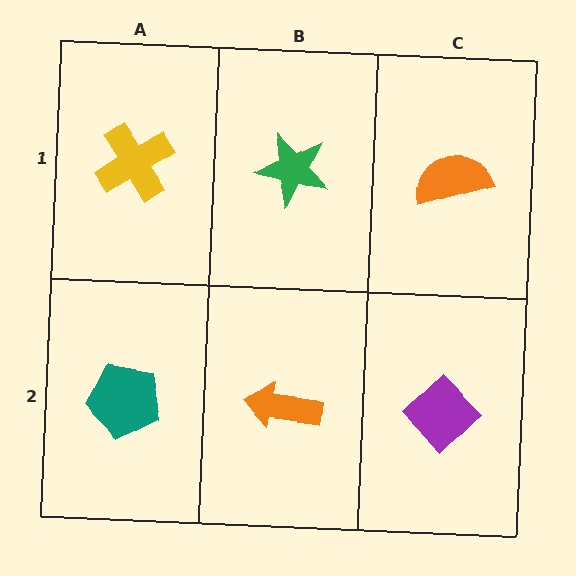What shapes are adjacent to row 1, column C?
A purple diamond (row 2, column C), a green star (row 1, column B).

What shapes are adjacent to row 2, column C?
An orange semicircle (row 1, column C), an orange arrow (row 2, column B).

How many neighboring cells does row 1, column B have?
3.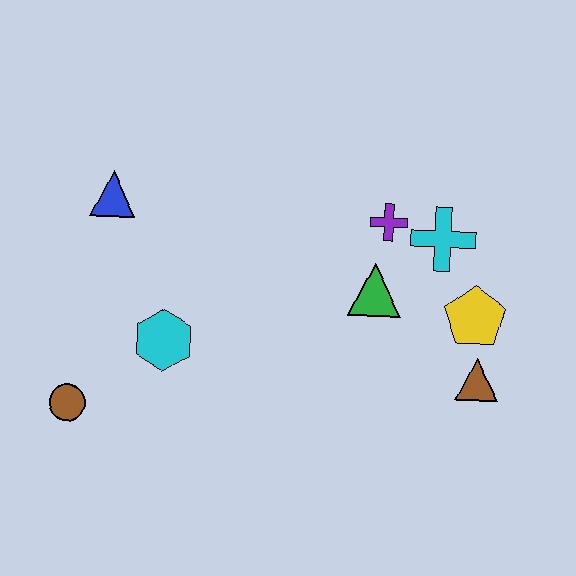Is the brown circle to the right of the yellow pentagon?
No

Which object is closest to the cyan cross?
The purple cross is closest to the cyan cross.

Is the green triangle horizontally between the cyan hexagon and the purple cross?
Yes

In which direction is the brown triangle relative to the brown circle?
The brown triangle is to the right of the brown circle.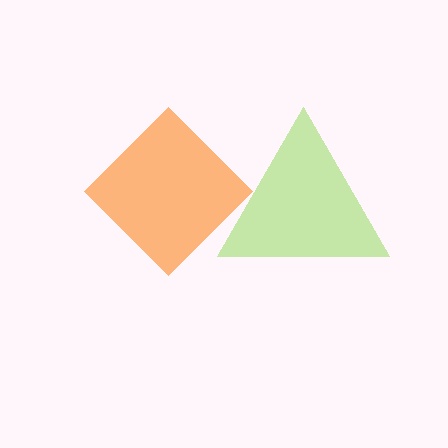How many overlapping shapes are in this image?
There are 2 overlapping shapes in the image.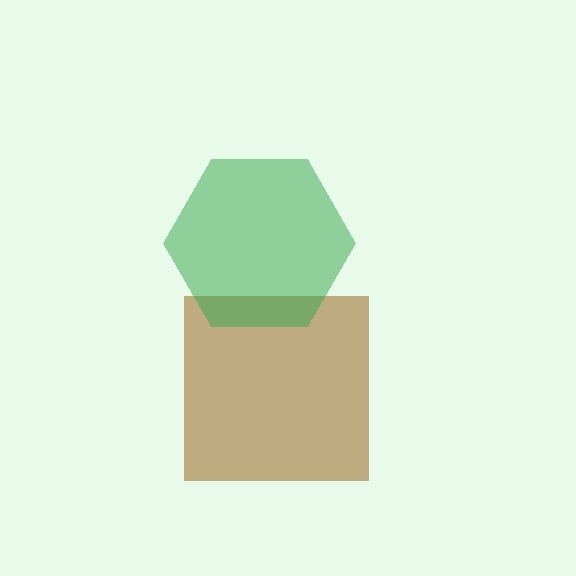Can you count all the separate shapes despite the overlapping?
Yes, there are 2 separate shapes.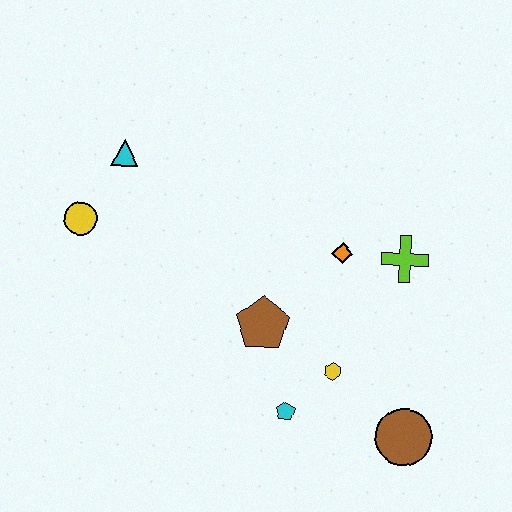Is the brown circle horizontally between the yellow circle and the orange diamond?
No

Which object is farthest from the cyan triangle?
The brown circle is farthest from the cyan triangle.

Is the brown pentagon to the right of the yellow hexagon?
No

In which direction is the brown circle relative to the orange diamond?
The brown circle is below the orange diamond.